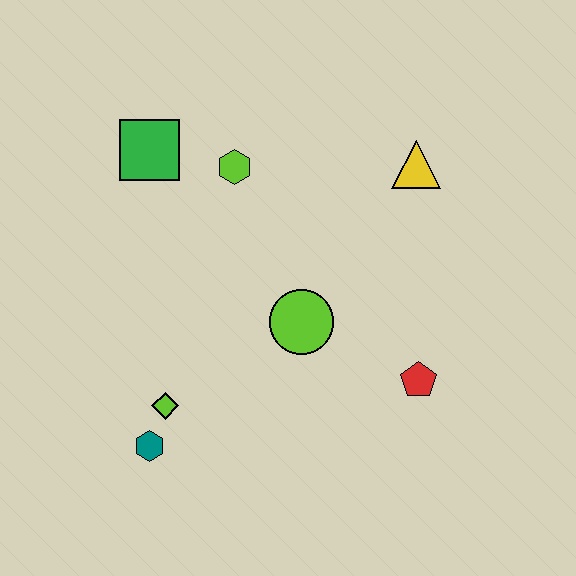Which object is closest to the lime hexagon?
The green square is closest to the lime hexagon.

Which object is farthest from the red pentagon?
The green square is farthest from the red pentagon.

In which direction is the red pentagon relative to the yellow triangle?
The red pentagon is below the yellow triangle.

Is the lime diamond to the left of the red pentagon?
Yes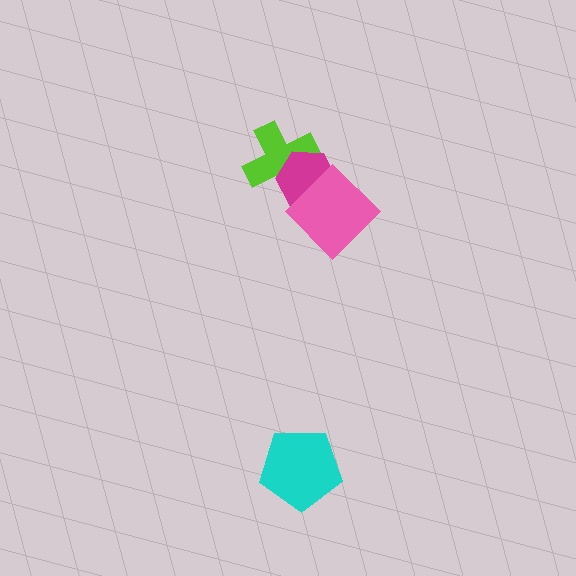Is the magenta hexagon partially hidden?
Yes, it is partially covered by another shape.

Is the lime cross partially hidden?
Yes, it is partially covered by another shape.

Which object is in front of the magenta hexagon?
The pink diamond is in front of the magenta hexagon.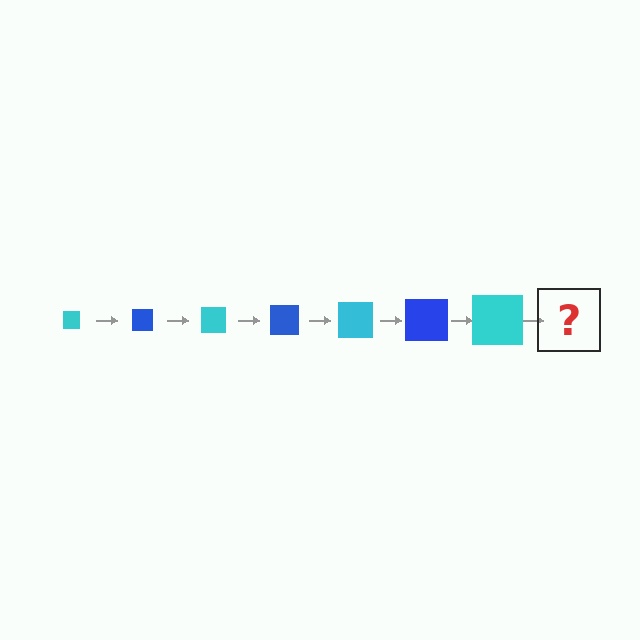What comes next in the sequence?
The next element should be a blue square, larger than the previous one.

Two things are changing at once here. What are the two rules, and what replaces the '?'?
The two rules are that the square grows larger each step and the color cycles through cyan and blue. The '?' should be a blue square, larger than the previous one.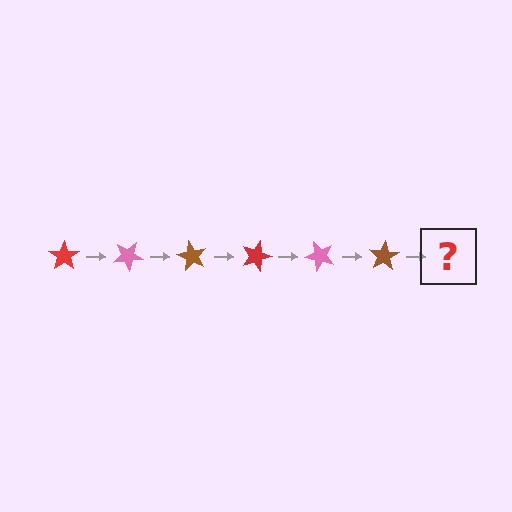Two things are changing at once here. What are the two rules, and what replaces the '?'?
The two rules are that it rotates 30 degrees each step and the color cycles through red, pink, and brown. The '?' should be a red star, rotated 180 degrees from the start.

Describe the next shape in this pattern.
It should be a red star, rotated 180 degrees from the start.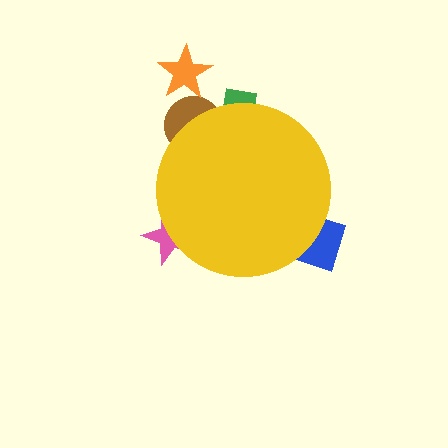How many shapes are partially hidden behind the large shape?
4 shapes are partially hidden.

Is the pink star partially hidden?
Yes, the pink star is partially hidden behind the yellow circle.